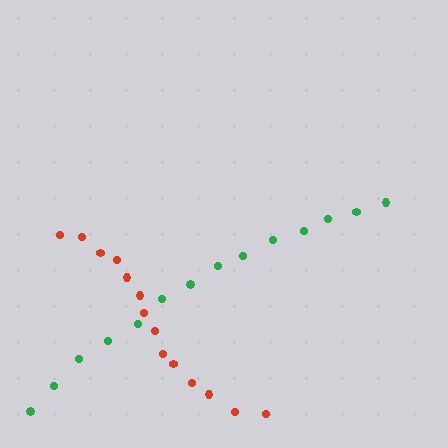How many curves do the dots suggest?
There are 2 distinct paths.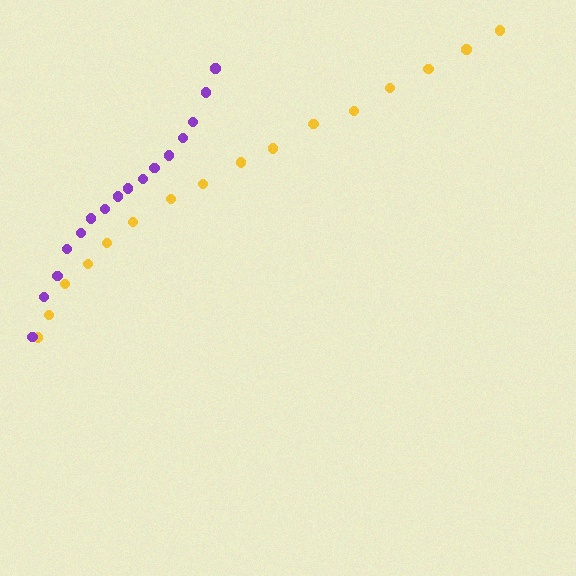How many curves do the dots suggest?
There are 2 distinct paths.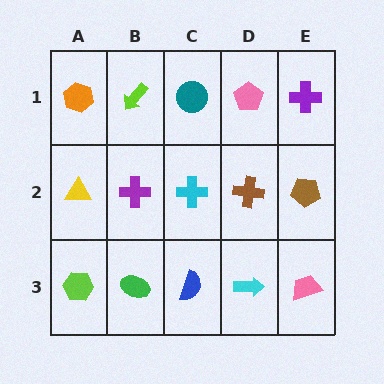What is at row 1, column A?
An orange hexagon.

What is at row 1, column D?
A pink pentagon.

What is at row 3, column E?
A pink trapezoid.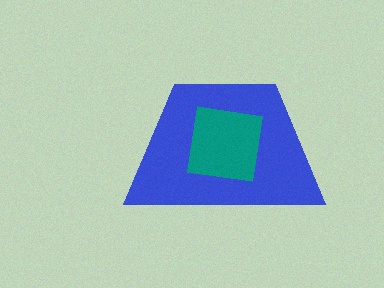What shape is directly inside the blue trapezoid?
The teal square.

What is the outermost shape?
The blue trapezoid.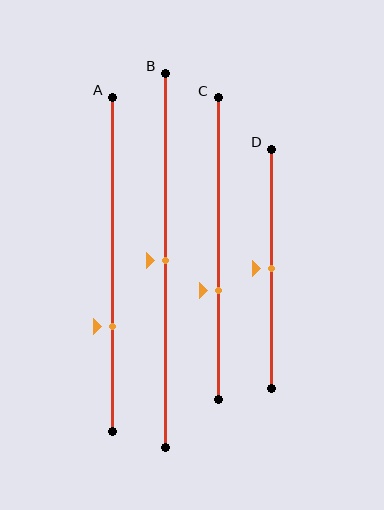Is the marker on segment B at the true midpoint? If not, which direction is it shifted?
Yes, the marker on segment B is at the true midpoint.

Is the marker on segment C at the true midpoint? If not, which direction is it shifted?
No, the marker on segment C is shifted downward by about 14% of the segment length.